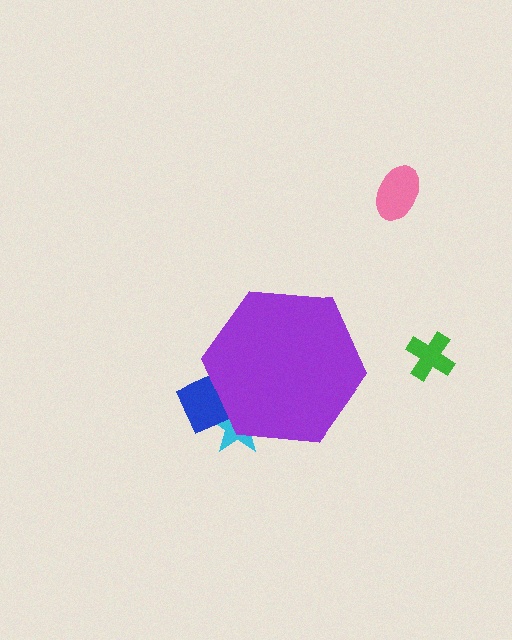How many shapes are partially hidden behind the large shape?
2 shapes are partially hidden.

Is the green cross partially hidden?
No, the green cross is fully visible.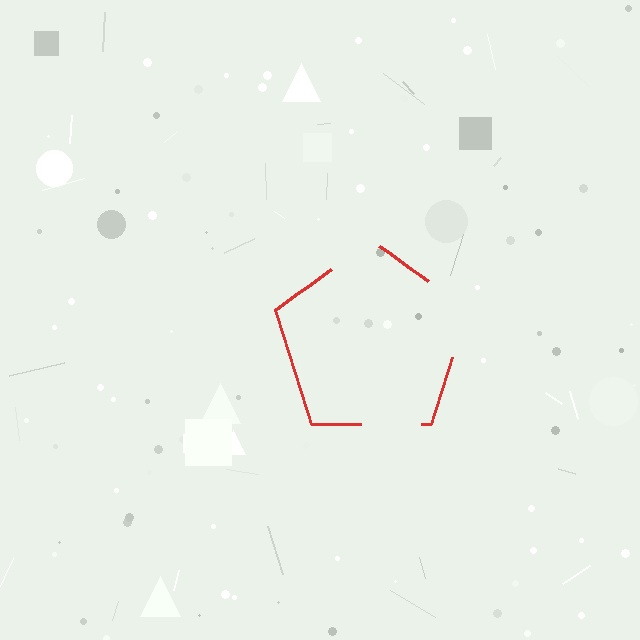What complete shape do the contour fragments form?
The contour fragments form a pentagon.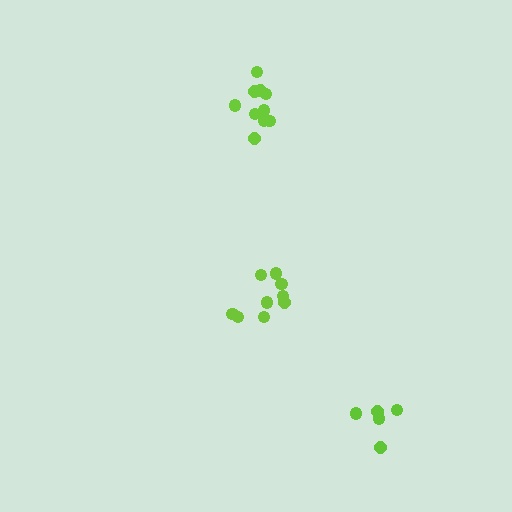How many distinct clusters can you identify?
There are 3 distinct clusters.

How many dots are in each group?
Group 1: 10 dots, Group 2: 9 dots, Group 3: 5 dots (24 total).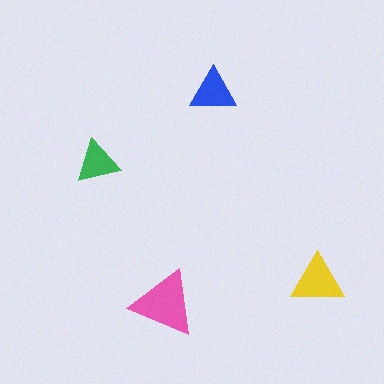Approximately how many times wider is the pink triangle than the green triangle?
About 1.5 times wider.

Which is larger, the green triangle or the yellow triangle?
The yellow one.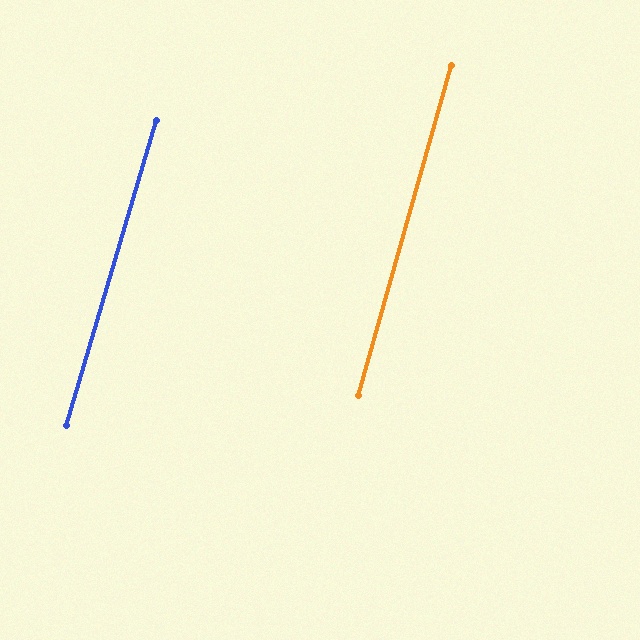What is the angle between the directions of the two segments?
Approximately 1 degree.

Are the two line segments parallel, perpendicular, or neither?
Parallel — their directions differ by only 0.8°.